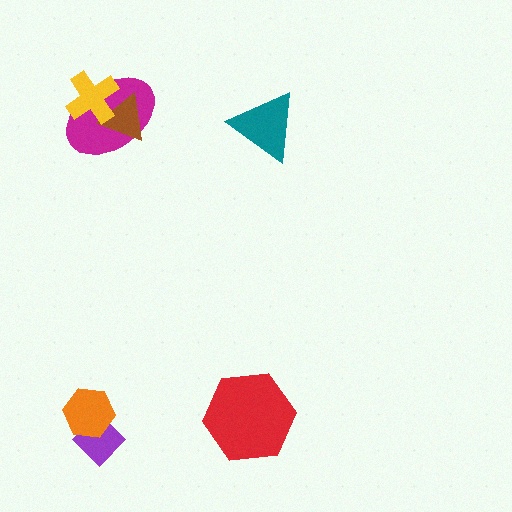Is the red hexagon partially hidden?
No, no other shape covers it.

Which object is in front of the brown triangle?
The yellow cross is in front of the brown triangle.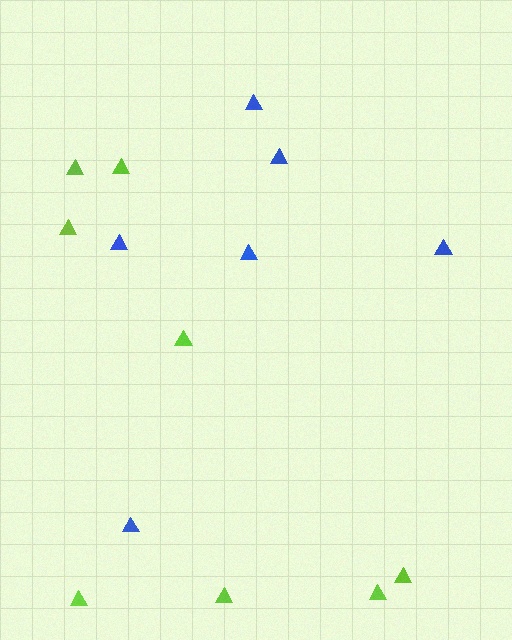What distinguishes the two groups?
There are 2 groups: one group of blue triangles (6) and one group of lime triangles (8).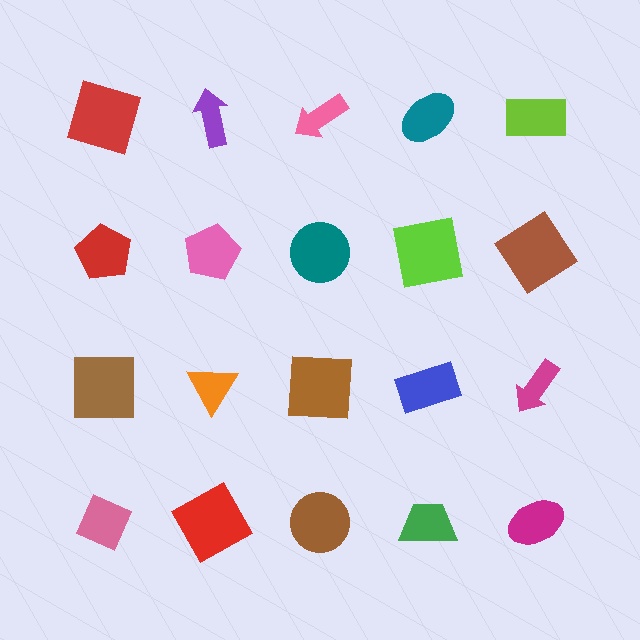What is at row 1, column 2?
A purple arrow.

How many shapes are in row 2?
5 shapes.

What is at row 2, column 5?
A brown diamond.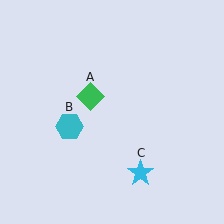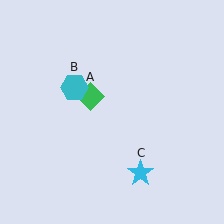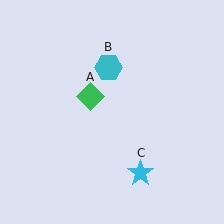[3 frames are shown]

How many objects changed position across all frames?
1 object changed position: cyan hexagon (object B).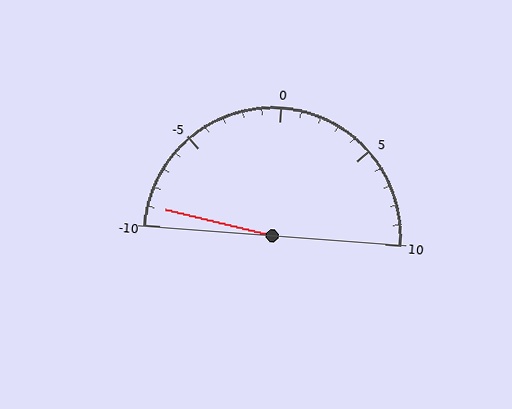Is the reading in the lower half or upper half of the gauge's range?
The reading is in the lower half of the range (-10 to 10).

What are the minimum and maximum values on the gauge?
The gauge ranges from -10 to 10.